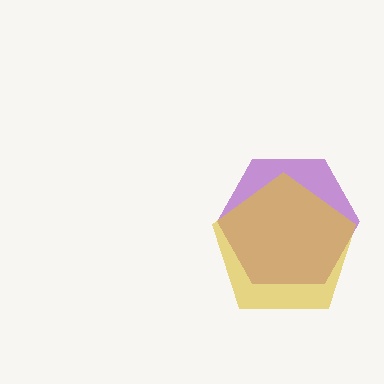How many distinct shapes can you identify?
There are 2 distinct shapes: a purple hexagon, a yellow pentagon.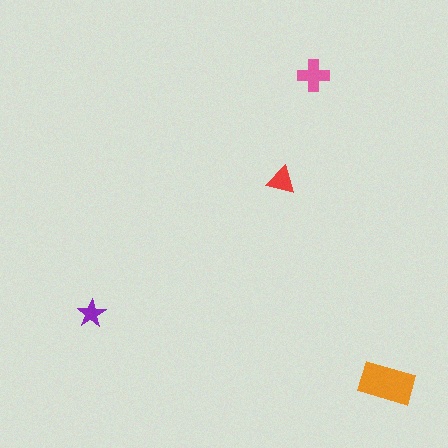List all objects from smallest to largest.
The purple star, the red triangle, the pink cross, the orange rectangle.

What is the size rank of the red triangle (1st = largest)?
3rd.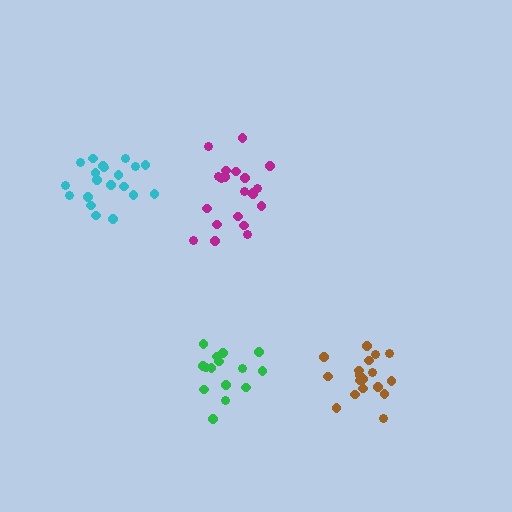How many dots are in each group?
Group 1: 16 dots, Group 2: 21 dots, Group 3: 21 dots, Group 4: 18 dots (76 total).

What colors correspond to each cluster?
The clusters are colored: green, magenta, cyan, brown.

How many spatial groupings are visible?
There are 4 spatial groupings.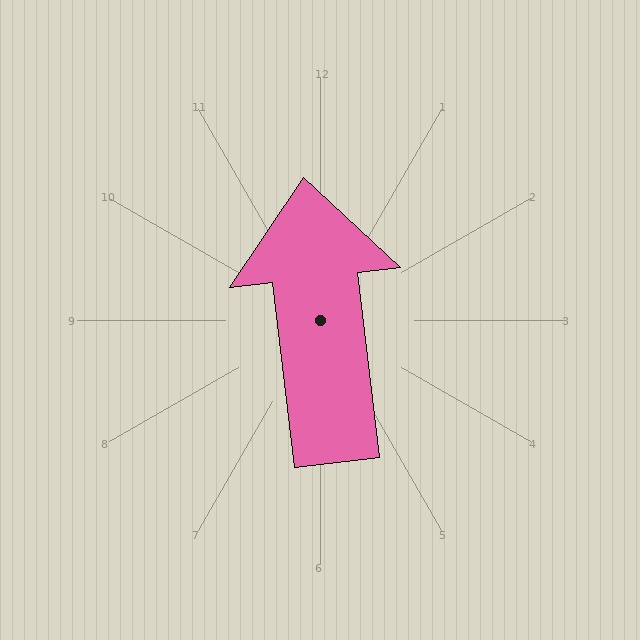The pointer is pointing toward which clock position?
Roughly 12 o'clock.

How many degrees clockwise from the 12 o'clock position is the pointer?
Approximately 353 degrees.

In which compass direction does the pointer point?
North.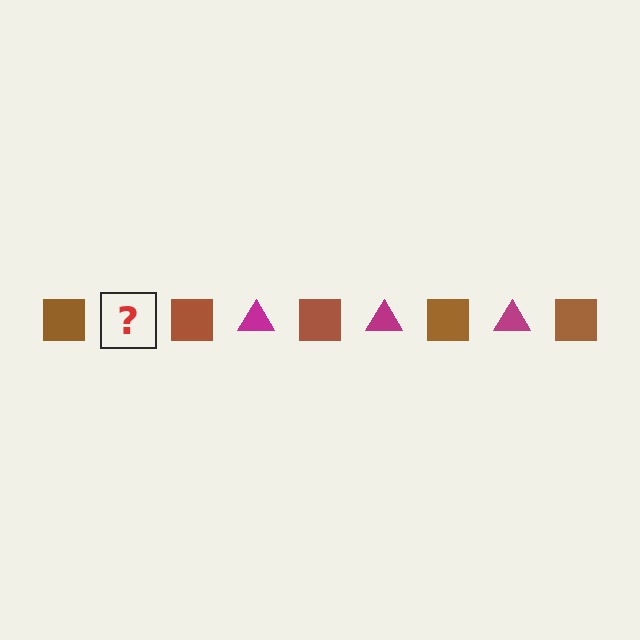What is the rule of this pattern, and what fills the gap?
The rule is that the pattern alternates between brown square and magenta triangle. The gap should be filled with a magenta triangle.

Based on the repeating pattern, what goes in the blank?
The blank should be a magenta triangle.